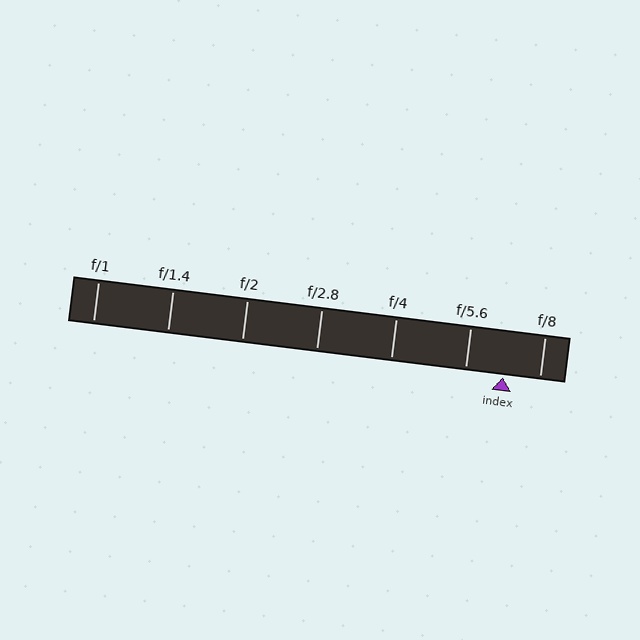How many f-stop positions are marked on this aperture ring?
There are 7 f-stop positions marked.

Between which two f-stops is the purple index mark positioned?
The index mark is between f/5.6 and f/8.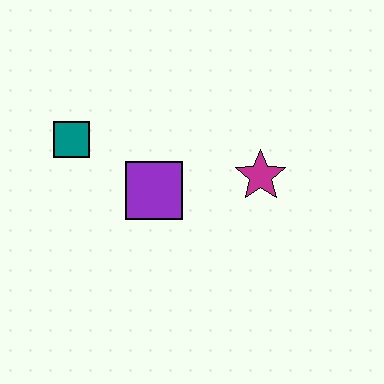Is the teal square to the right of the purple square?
No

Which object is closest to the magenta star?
The purple square is closest to the magenta star.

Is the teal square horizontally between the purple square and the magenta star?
No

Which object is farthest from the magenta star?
The teal square is farthest from the magenta star.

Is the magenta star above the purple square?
Yes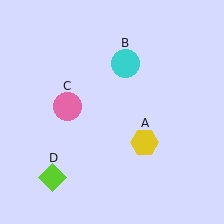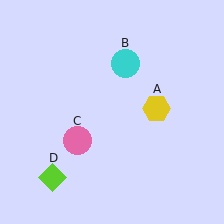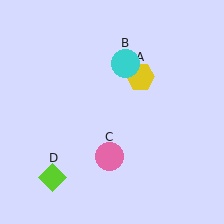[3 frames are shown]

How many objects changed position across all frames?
2 objects changed position: yellow hexagon (object A), pink circle (object C).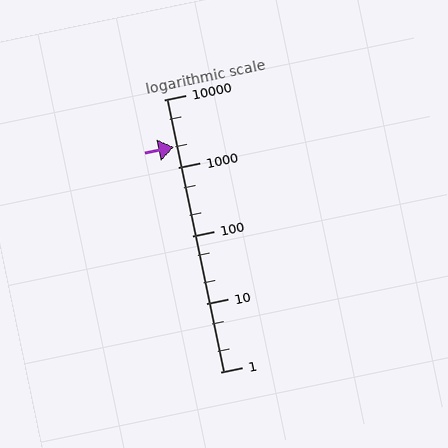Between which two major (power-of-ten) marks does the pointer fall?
The pointer is between 1000 and 10000.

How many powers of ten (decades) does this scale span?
The scale spans 4 decades, from 1 to 10000.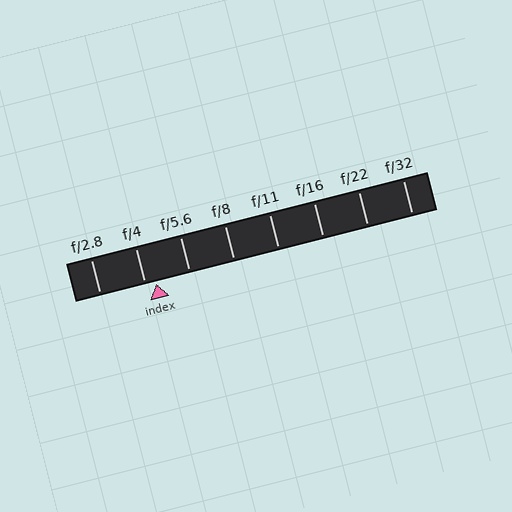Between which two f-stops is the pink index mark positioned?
The index mark is between f/4 and f/5.6.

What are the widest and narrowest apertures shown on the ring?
The widest aperture shown is f/2.8 and the narrowest is f/32.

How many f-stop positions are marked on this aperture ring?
There are 8 f-stop positions marked.